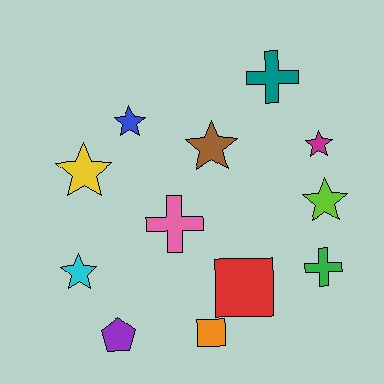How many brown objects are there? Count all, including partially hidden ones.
There is 1 brown object.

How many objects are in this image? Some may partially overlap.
There are 12 objects.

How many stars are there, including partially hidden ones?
There are 6 stars.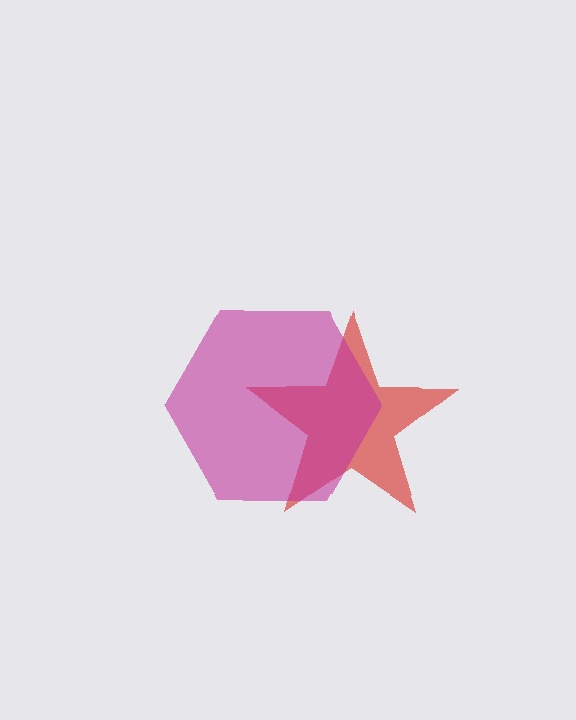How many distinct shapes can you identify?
There are 2 distinct shapes: a red star, a magenta hexagon.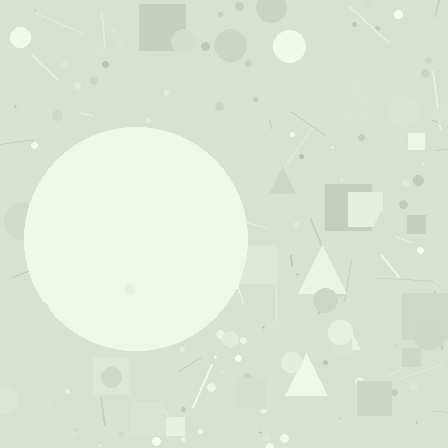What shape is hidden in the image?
A circle is hidden in the image.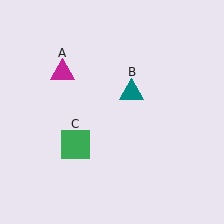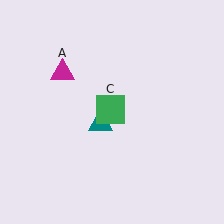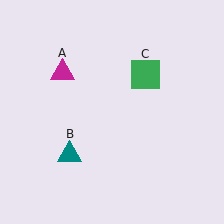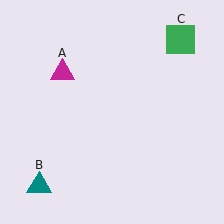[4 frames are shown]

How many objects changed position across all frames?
2 objects changed position: teal triangle (object B), green square (object C).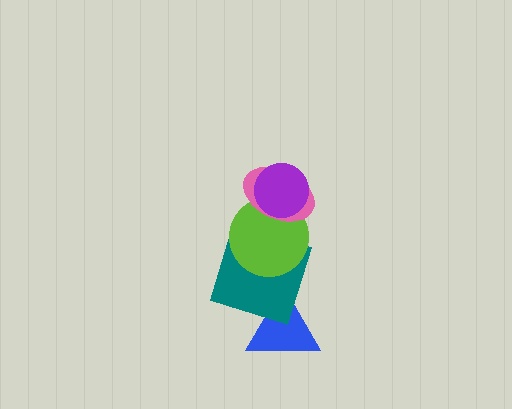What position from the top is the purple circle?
The purple circle is 1st from the top.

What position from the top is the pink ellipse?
The pink ellipse is 2nd from the top.